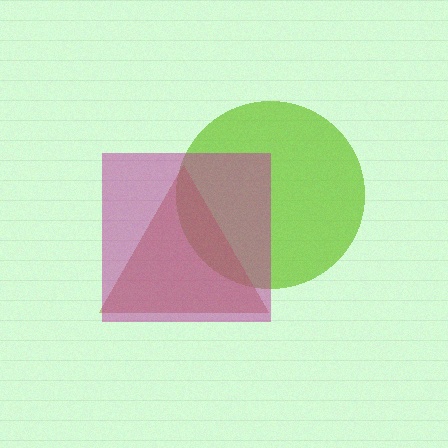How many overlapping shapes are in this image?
There are 3 overlapping shapes in the image.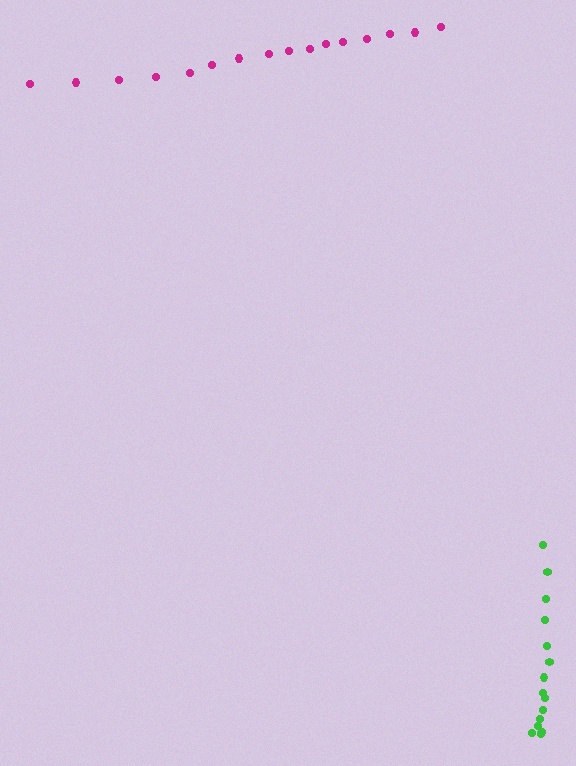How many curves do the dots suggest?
There are 2 distinct paths.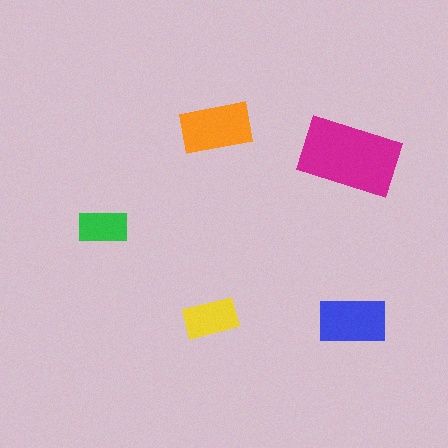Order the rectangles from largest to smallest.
the magenta one, the orange one, the blue one, the yellow one, the green one.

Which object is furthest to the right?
The blue rectangle is rightmost.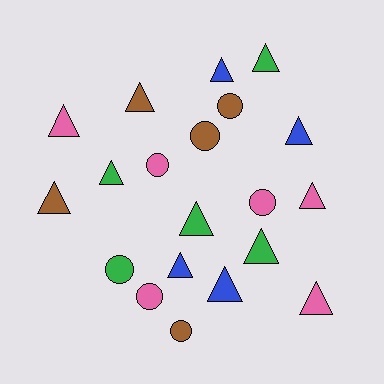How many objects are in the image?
There are 20 objects.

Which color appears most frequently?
Pink, with 6 objects.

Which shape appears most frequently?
Triangle, with 13 objects.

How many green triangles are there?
There are 4 green triangles.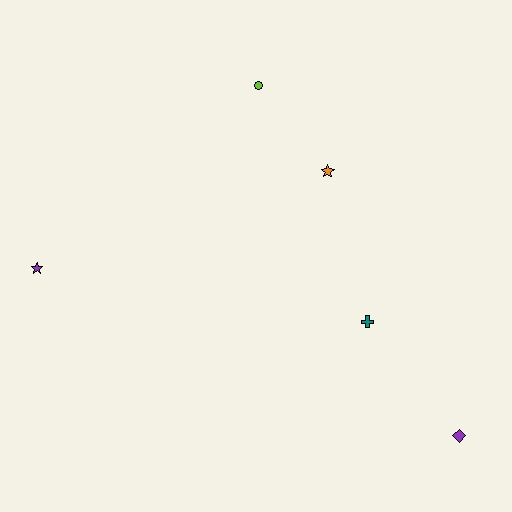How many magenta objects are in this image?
There are no magenta objects.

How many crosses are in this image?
There is 1 cross.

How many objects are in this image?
There are 5 objects.